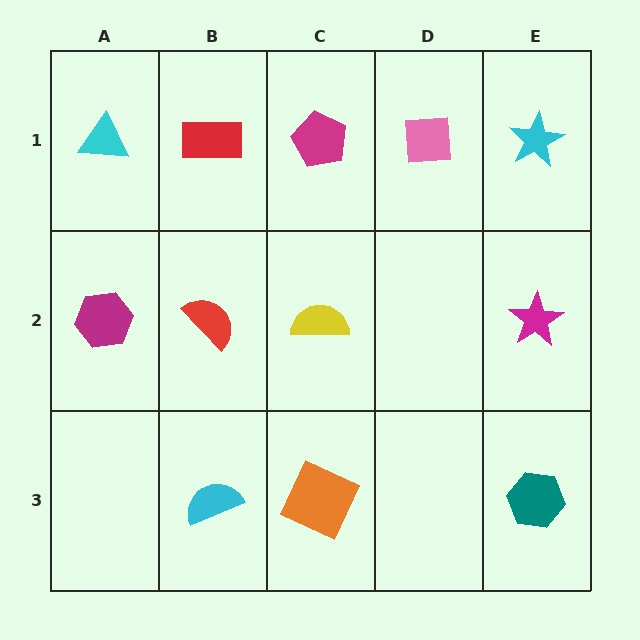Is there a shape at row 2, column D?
No, that cell is empty.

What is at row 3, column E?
A teal hexagon.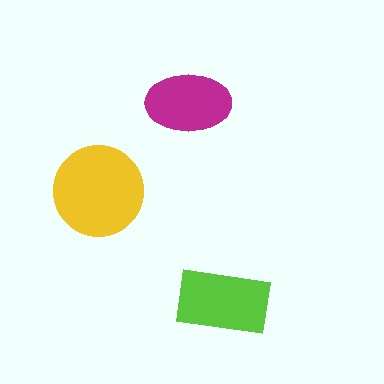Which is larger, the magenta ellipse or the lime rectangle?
The lime rectangle.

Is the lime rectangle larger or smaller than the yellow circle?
Smaller.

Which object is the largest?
The yellow circle.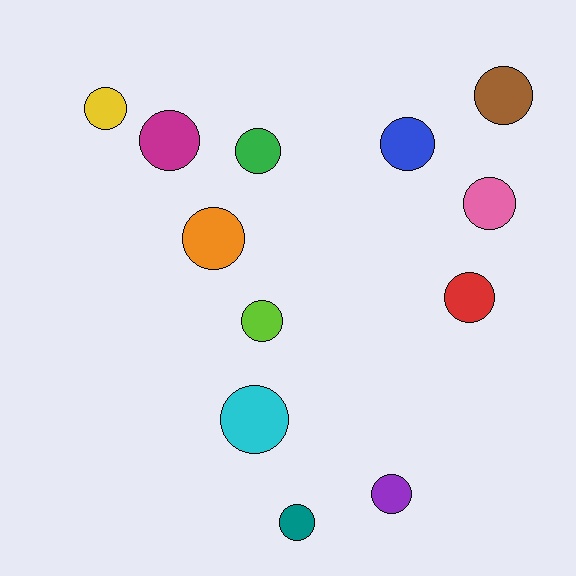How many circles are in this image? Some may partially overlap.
There are 12 circles.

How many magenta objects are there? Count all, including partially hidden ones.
There is 1 magenta object.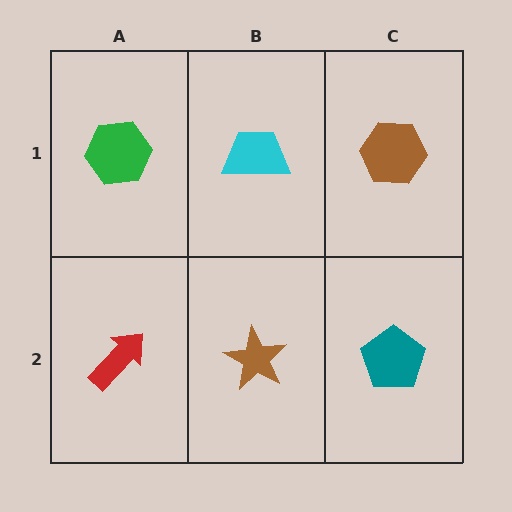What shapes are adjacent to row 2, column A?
A green hexagon (row 1, column A), a brown star (row 2, column B).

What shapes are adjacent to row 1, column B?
A brown star (row 2, column B), a green hexagon (row 1, column A), a brown hexagon (row 1, column C).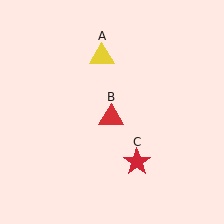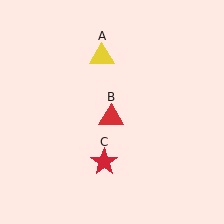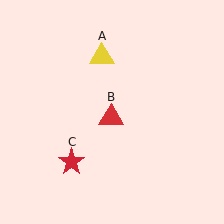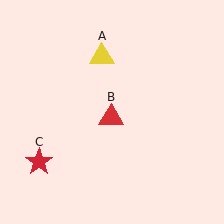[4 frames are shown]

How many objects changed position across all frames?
1 object changed position: red star (object C).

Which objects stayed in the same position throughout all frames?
Yellow triangle (object A) and red triangle (object B) remained stationary.